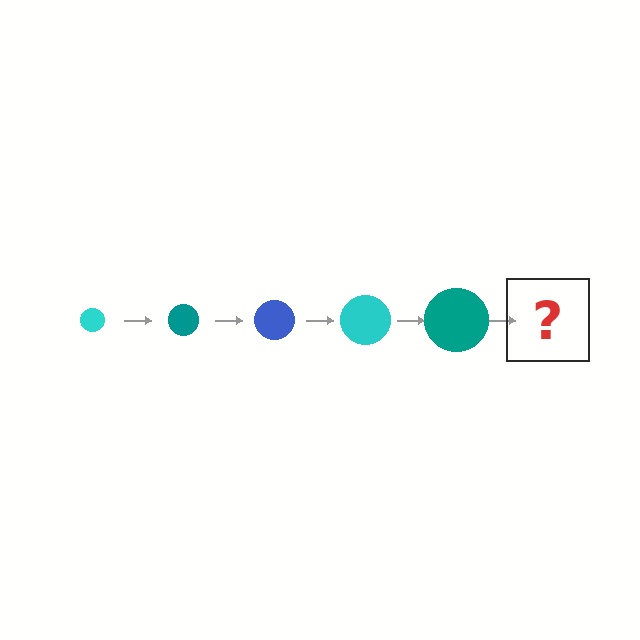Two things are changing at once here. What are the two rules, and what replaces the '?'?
The two rules are that the circle grows larger each step and the color cycles through cyan, teal, and blue. The '?' should be a blue circle, larger than the previous one.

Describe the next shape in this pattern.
It should be a blue circle, larger than the previous one.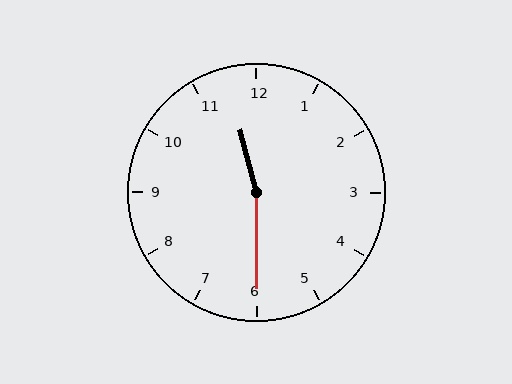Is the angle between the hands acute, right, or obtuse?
It is obtuse.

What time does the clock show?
11:30.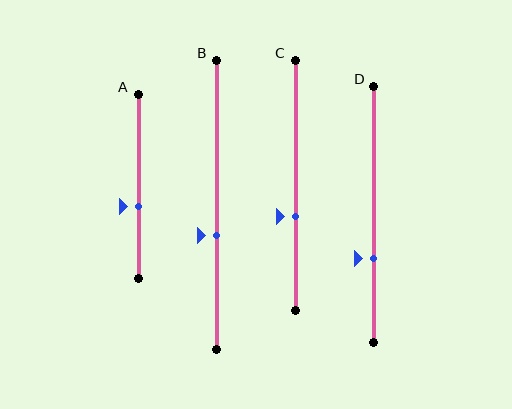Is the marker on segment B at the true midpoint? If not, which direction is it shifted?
No, the marker on segment B is shifted downward by about 11% of the segment length.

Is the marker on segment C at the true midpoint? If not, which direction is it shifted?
No, the marker on segment C is shifted downward by about 13% of the segment length.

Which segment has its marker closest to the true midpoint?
Segment B has its marker closest to the true midpoint.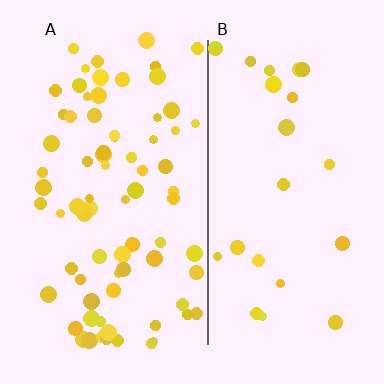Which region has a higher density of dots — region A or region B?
A (the left).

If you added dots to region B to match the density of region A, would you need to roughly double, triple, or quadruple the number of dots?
Approximately triple.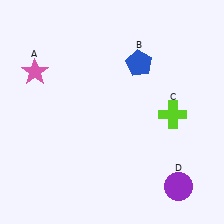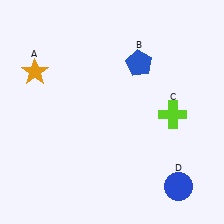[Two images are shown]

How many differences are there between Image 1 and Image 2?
There are 2 differences between the two images.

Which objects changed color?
A changed from pink to orange. D changed from purple to blue.